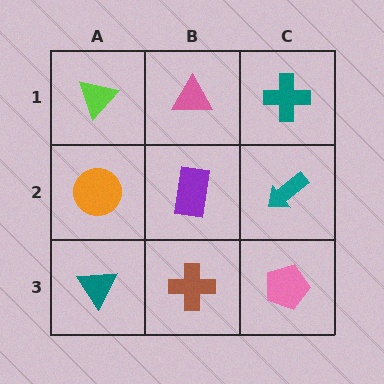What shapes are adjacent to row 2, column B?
A pink triangle (row 1, column B), a brown cross (row 3, column B), an orange circle (row 2, column A), a teal arrow (row 2, column C).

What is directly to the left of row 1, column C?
A pink triangle.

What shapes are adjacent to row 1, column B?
A purple rectangle (row 2, column B), a lime triangle (row 1, column A), a teal cross (row 1, column C).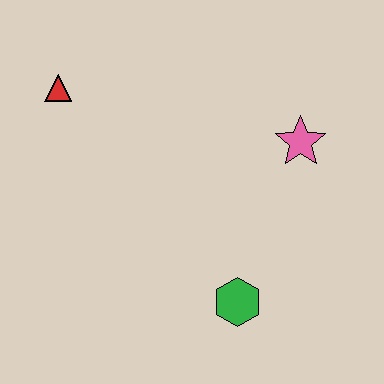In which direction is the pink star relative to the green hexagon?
The pink star is above the green hexagon.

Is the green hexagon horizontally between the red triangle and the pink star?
Yes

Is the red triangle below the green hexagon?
No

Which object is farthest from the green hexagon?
The red triangle is farthest from the green hexagon.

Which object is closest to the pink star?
The green hexagon is closest to the pink star.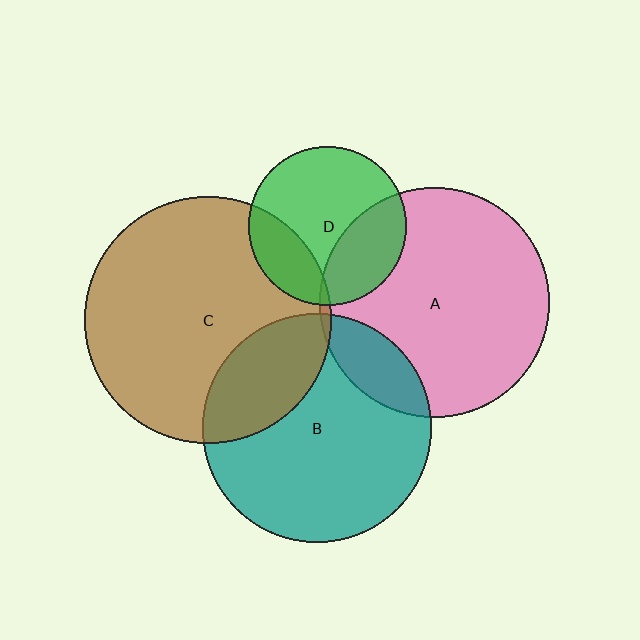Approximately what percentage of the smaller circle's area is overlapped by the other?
Approximately 5%.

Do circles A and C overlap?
Yes.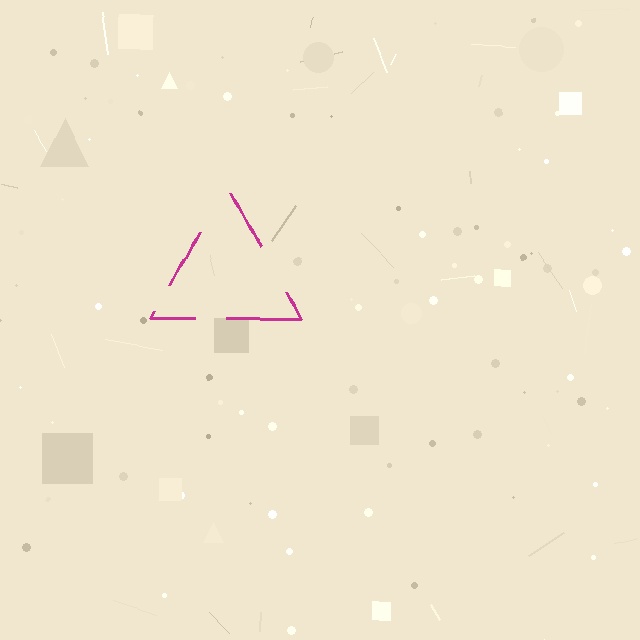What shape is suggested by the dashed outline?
The dashed outline suggests a triangle.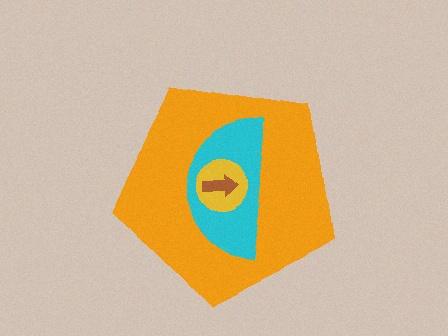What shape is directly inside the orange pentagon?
The cyan semicircle.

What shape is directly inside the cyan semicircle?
The yellow circle.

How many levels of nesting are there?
4.